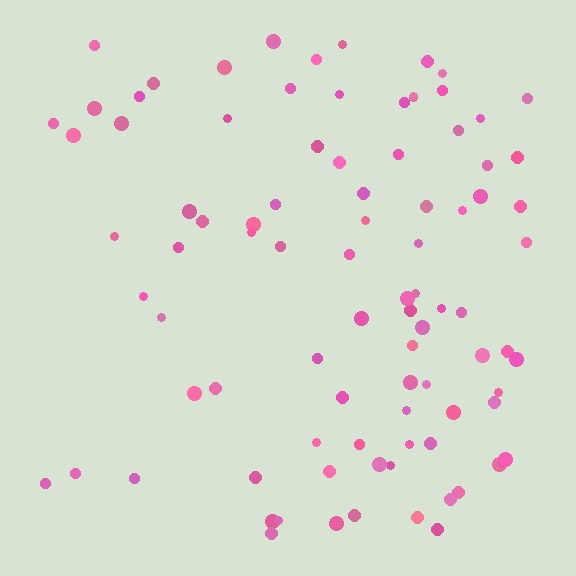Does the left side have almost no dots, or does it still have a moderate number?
Still a moderate number, just noticeably fewer than the right.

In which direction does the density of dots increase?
From left to right, with the right side densest.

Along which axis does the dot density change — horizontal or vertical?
Horizontal.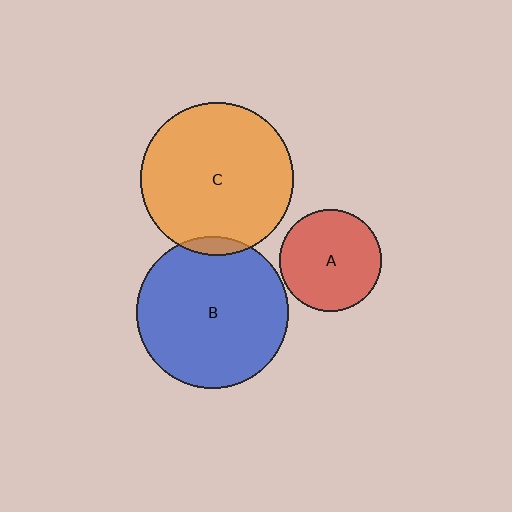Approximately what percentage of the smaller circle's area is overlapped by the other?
Approximately 5%.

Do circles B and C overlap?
Yes.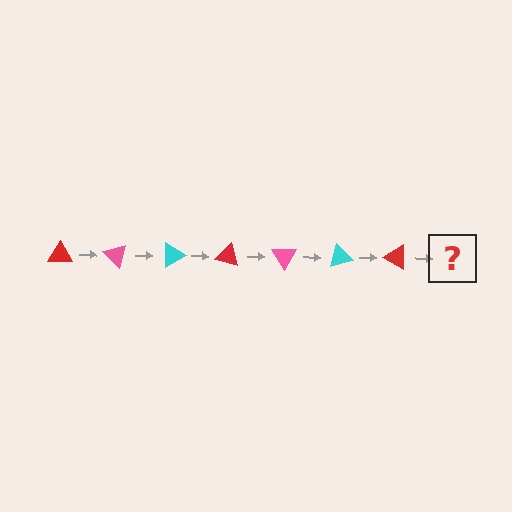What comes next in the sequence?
The next element should be a pink triangle, rotated 315 degrees from the start.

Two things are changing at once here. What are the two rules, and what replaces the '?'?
The two rules are that it rotates 45 degrees each step and the color cycles through red, pink, and cyan. The '?' should be a pink triangle, rotated 315 degrees from the start.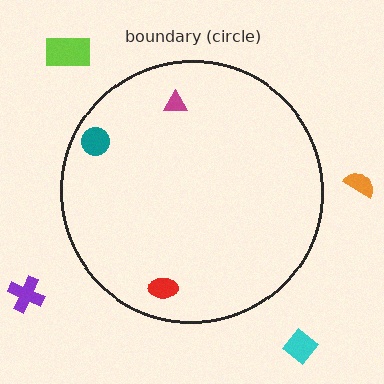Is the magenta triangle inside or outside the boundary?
Inside.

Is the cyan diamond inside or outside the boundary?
Outside.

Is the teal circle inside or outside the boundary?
Inside.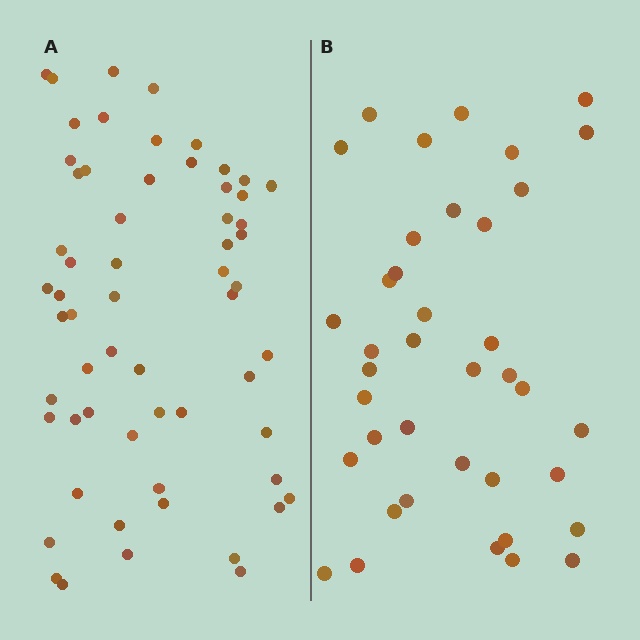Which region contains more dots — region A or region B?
Region A (the left region) has more dots.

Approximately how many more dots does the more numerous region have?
Region A has approximately 20 more dots than region B.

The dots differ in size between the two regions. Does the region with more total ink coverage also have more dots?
No. Region B has more total ink coverage because its dots are larger, but region A actually contains more individual dots. Total area can be misleading — the number of items is what matters here.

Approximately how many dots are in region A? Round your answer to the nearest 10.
About 60 dots.